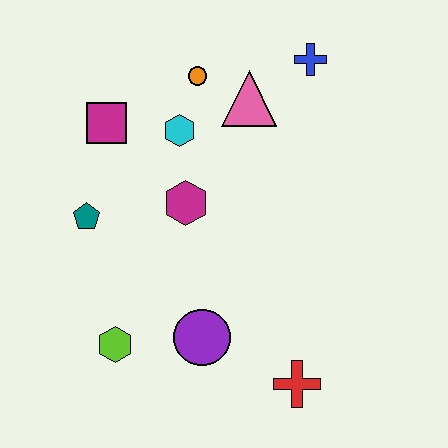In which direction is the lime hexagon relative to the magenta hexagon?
The lime hexagon is below the magenta hexagon.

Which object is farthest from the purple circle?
The blue cross is farthest from the purple circle.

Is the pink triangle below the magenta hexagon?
No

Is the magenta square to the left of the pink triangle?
Yes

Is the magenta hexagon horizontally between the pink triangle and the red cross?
No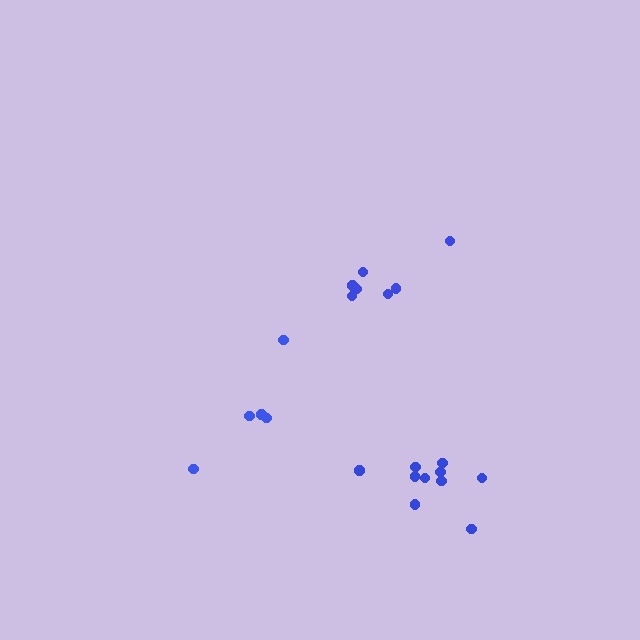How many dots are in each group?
Group 1: 5 dots, Group 2: 7 dots, Group 3: 10 dots (22 total).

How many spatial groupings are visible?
There are 3 spatial groupings.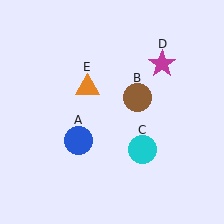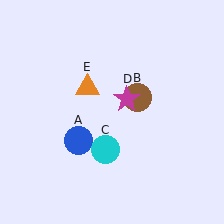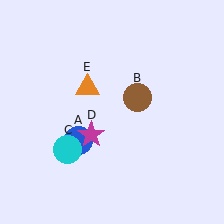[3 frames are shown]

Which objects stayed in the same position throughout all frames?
Blue circle (object A) and brown circle (object B) and orange triangle (object E) remained stationary.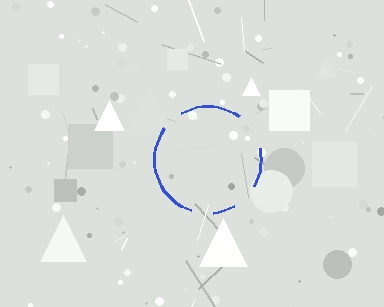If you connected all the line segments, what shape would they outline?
They would outline a circle.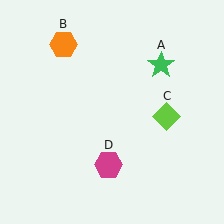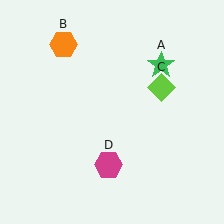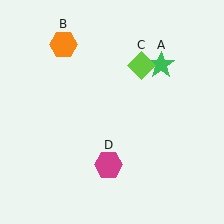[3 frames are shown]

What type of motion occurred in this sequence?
The lime diamond (object C) rotated counterclockwise around the center of the scene.